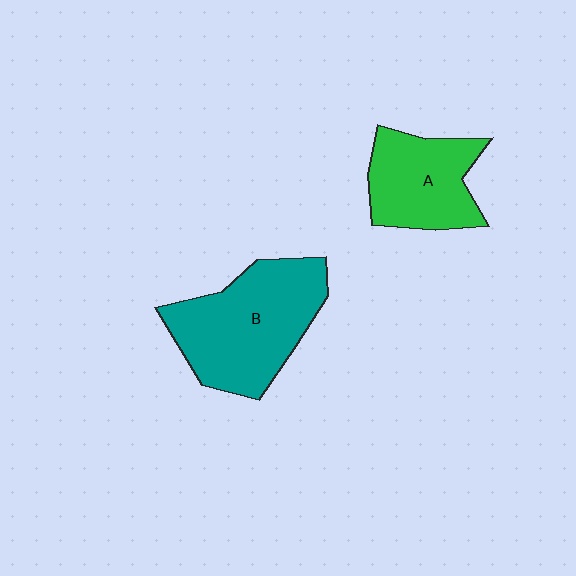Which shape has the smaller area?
Shape A (green).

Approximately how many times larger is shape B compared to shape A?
Approximately 1.5 times.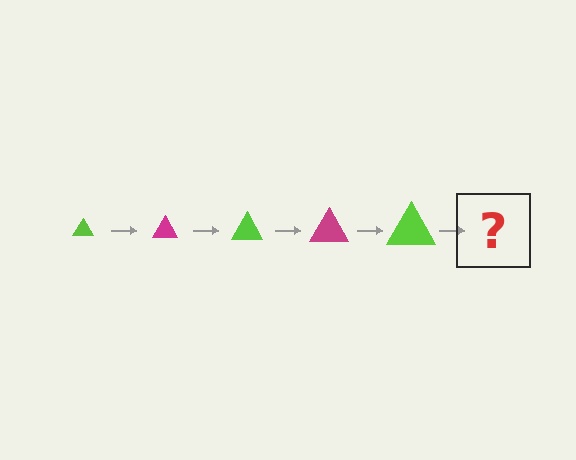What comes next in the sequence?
The next element should be a magenta triangle, larger than the previous one.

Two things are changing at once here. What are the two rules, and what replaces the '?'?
The two rules are that the triangle grows larger each step and the color cycles through lime and magenta. The '?' should be a magenta triangle, larger than the previous one.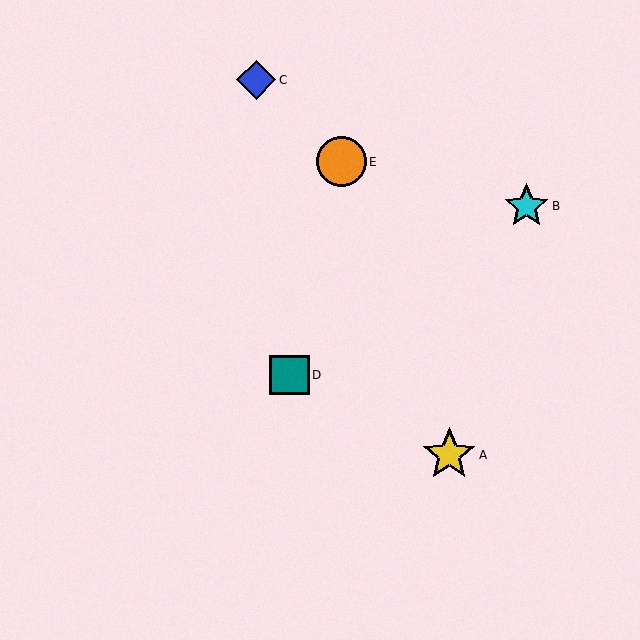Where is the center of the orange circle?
The center of the orange circle is at (341, 162).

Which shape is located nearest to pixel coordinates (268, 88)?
The blue diamond (labeled C) at (256, 80) is nearest to that location.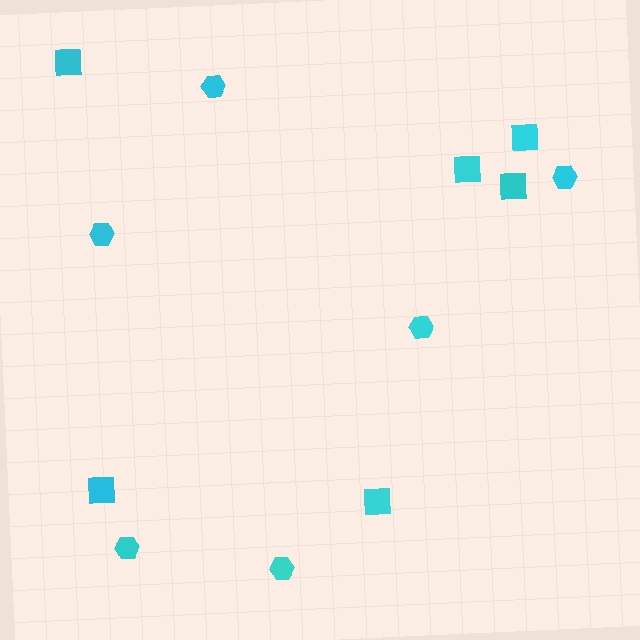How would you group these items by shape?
There are 2 groups: one group of squares (6) and one group of hexagons (6).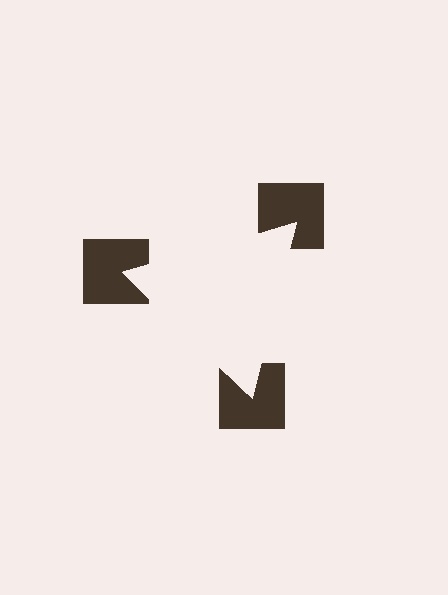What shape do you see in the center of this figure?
An illusory triangle — its edges are inferred from the aligned wedge cuts in the notched squares, not physically drawn.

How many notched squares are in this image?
There are 3 — one at each vertex of the illusory triangle.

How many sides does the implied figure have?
3 sides.